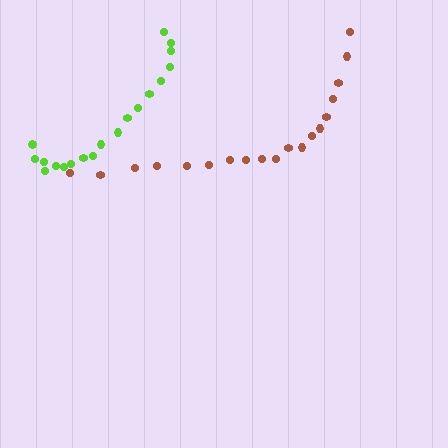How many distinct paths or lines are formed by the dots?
There are 2 distinct paths.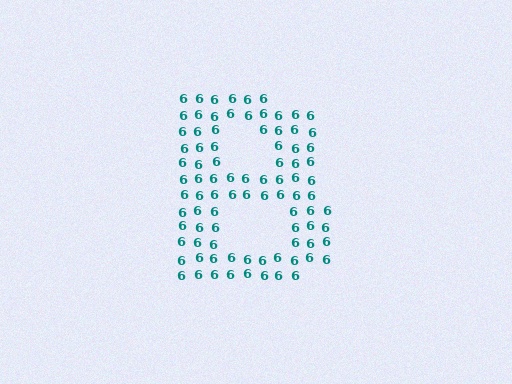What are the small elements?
The small elements are digit 6's.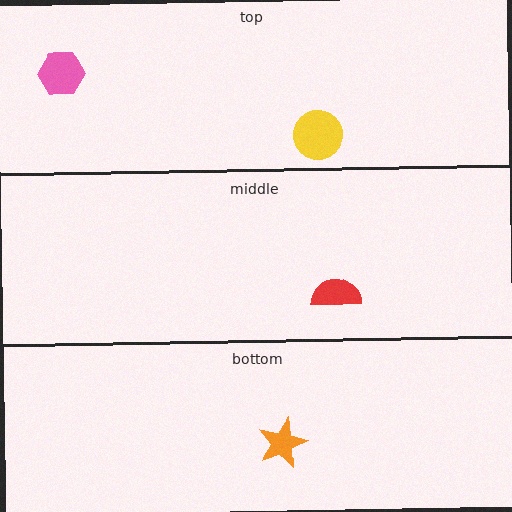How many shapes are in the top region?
2.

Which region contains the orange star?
The bottom region.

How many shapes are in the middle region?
1.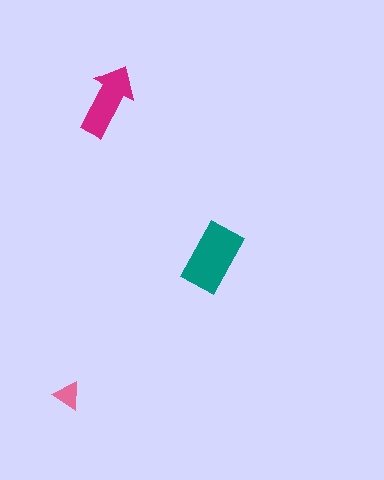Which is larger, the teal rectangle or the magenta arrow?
The teal rectangle.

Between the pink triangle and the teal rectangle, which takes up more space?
The teal rectangle.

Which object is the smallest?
The pink triangle.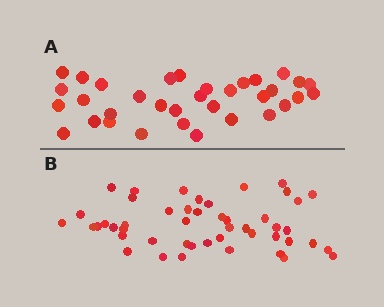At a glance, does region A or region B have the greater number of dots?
Region B (the bottom region) has more dots.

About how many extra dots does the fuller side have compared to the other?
Region B has approximately 15 more dots than region A.